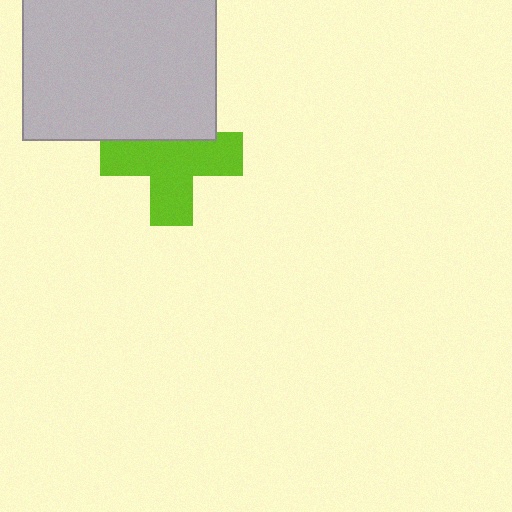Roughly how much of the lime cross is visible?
Most of it is visible (roughly 69%).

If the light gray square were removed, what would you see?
You would see the complete lime cross.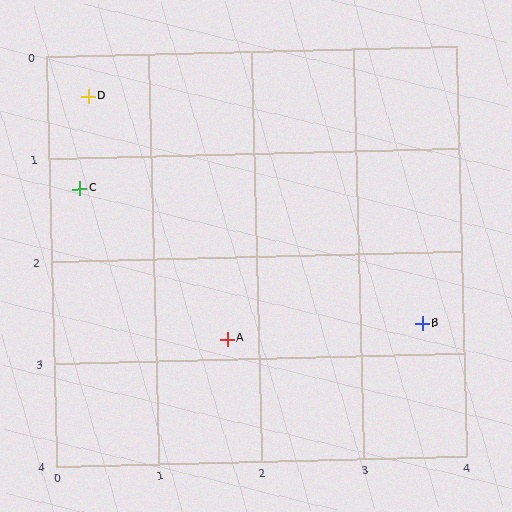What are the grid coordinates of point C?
Point C is at approximately (0.3, 1.3).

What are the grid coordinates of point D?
Point D is at approximately (0.4, 0.4).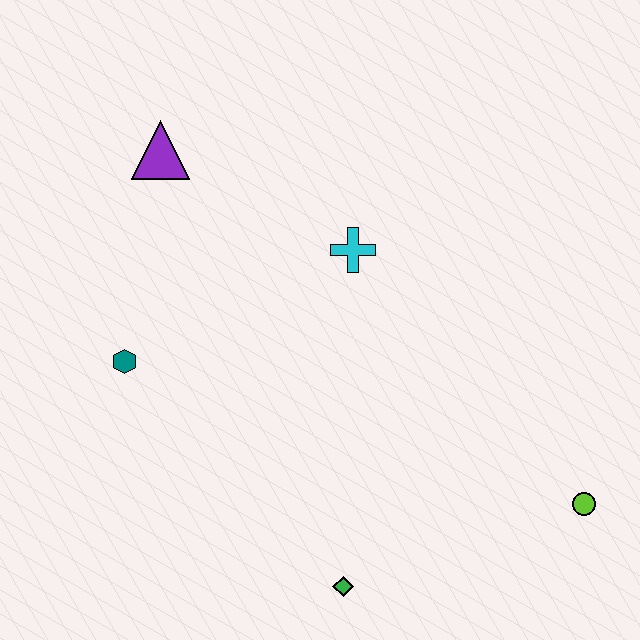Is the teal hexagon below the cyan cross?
Yes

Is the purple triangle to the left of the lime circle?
Yes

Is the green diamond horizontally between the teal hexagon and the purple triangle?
No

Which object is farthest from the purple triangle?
The lime circle is farthest from the purple triangle.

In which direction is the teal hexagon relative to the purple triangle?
The teal hexagon is below the purple triangle.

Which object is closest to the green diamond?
The lime circle is closest to the green diamond.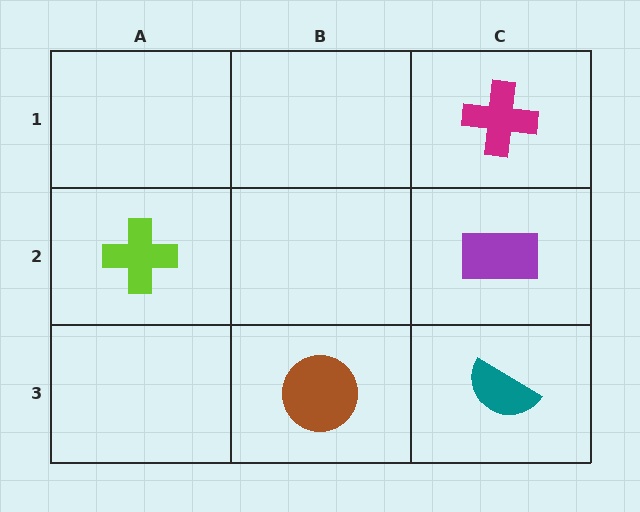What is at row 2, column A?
A lime cross.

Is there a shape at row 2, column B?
No, that cell is empty.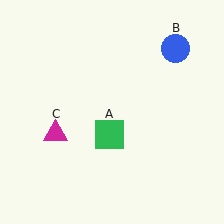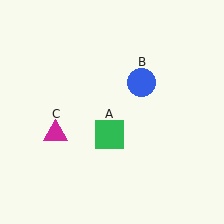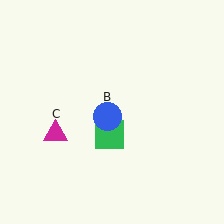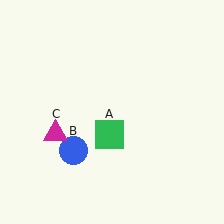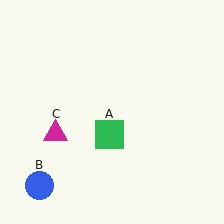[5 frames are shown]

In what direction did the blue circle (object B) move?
The blue circle (object B) moved down and to the left.